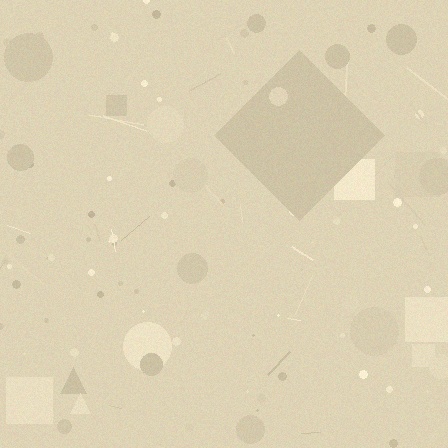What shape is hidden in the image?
A diamond is hidden in the image.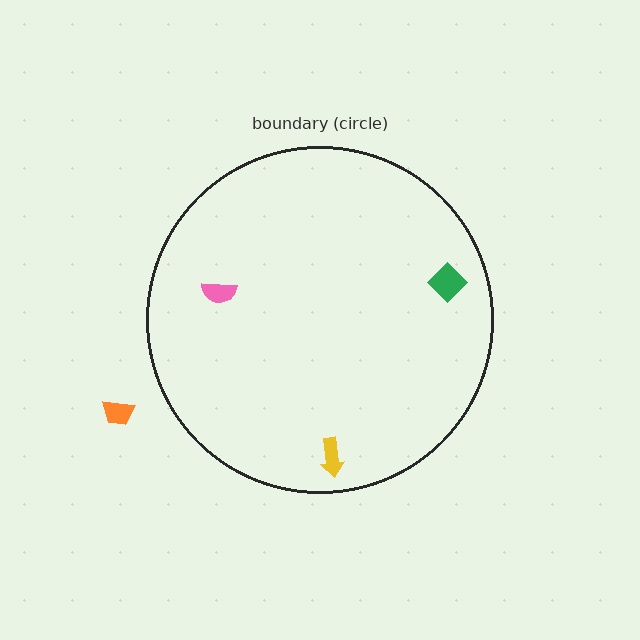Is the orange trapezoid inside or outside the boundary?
Outside.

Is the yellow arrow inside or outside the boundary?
Inside.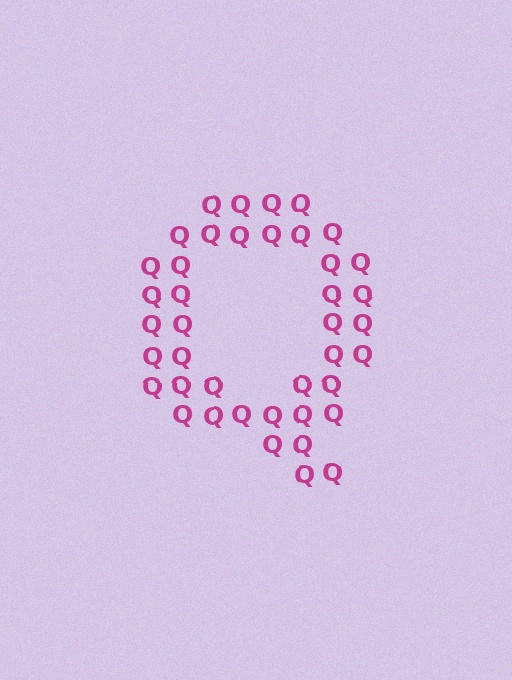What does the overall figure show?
The overall figure shows the letter Q.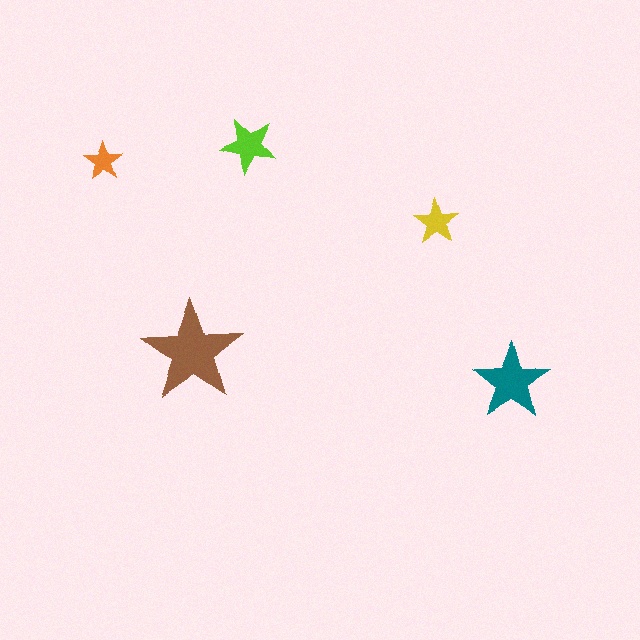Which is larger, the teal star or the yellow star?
The teal one.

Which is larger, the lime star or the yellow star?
The lime one.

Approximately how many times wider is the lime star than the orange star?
About 1.5 times wider.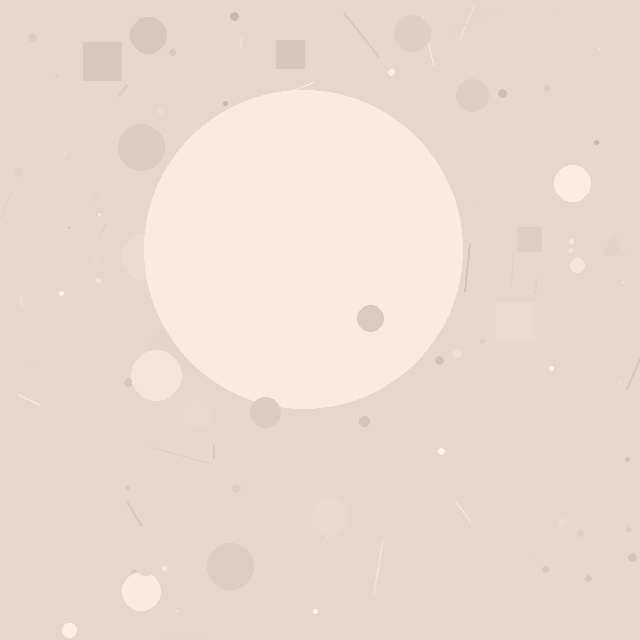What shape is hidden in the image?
A circle is hidden in the image.